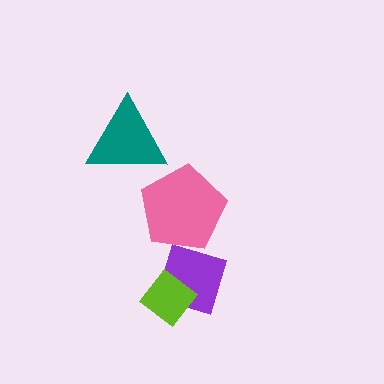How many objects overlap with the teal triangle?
0 objects overlap with the teal triangle.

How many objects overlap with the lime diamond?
1 object overlaps with the lime diamond.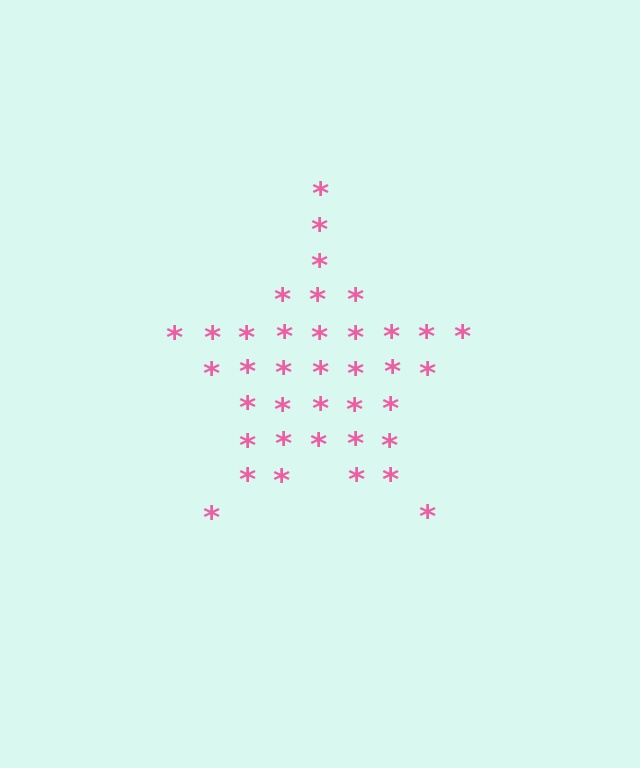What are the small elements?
The small elements are asterisks.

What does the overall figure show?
The overall figure shows a star.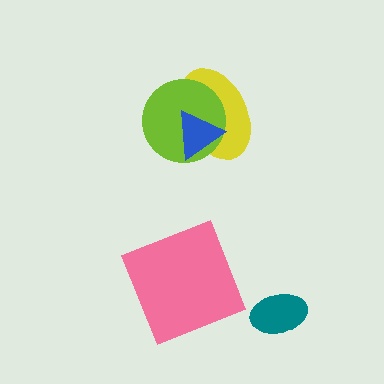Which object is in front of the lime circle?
The blue triangle is in front of the lime circle.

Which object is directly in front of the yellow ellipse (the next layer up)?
The lime circle is directly in front of the yellow ellipse.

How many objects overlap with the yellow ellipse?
2 objects overlap with the yellow ellipse.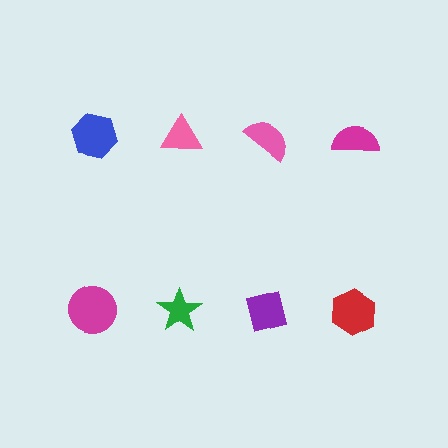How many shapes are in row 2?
4 shapes.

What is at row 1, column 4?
A magenta semicircle.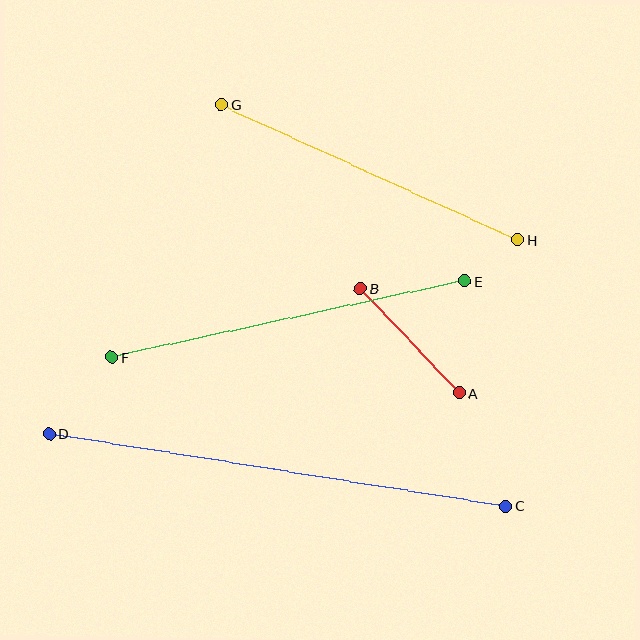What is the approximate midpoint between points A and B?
The midpoint is at approximately (410, 341) pixels.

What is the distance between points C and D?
The distance is approximately 462 pixels.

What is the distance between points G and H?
The distance is approximately 326 pixels.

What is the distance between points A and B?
The distance is approximately 144 pixels.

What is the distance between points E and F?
The distance is approximately 361 pixels.